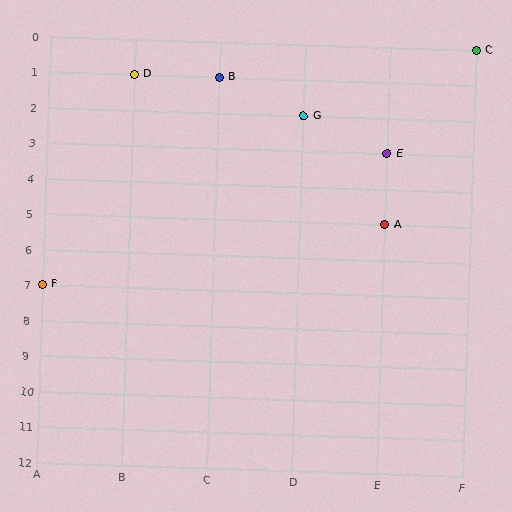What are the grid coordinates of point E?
Point E is at grid coordinates (E, 3).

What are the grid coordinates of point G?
Point G is at grid coordinates (D, 2).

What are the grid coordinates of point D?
Point D is at grid coordinates (B, 1).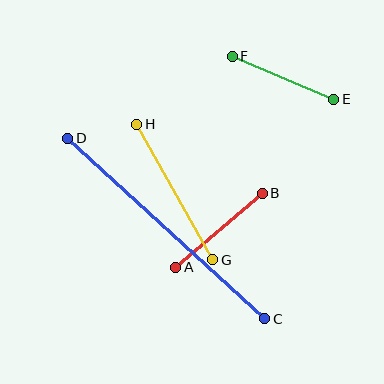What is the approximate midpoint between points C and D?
The midpoint is at approximately (166, 229) pixels.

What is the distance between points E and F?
The distance is approximately 110 pixels.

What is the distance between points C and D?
The distance is approximately 267 pixels.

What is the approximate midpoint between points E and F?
The midpoint is at approximately (283, 78) pixels.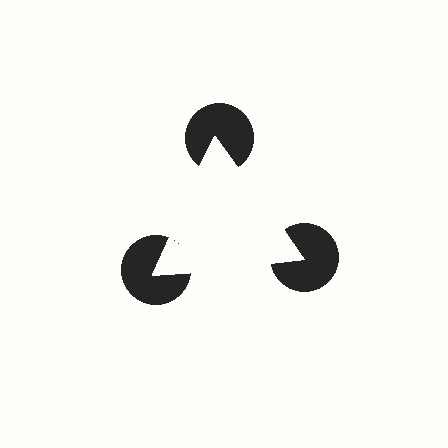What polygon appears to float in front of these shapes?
An illusory triangle — its edges are inferred from the aligned wedge cuts in the pac-man discs, not physically drawn.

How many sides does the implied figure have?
3 sides.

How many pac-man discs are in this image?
There are 3 — one at each vertex of the illusory triangle.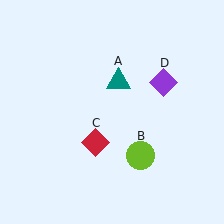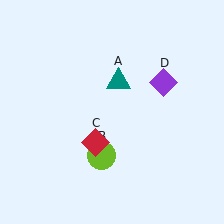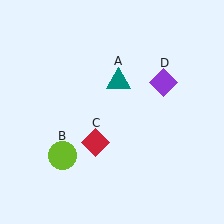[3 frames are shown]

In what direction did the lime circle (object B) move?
The lime circle (object B) moved left.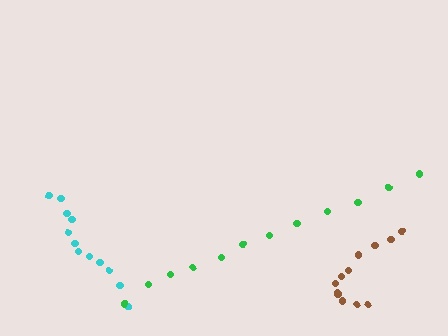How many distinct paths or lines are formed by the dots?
There are 3 distinct paths.